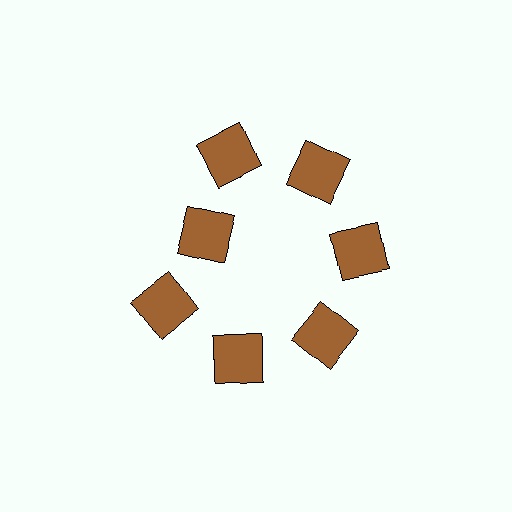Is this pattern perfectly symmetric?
No. The 7 brown squares are arranged in a ring, but one element near the 10 o'clock position is pulled inward toward the center, breaking the 7-fold rotational symmetry.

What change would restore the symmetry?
The symmetry would be restored by moving it outward, back onto the ring so that all 7 squares sit at equal angles and equal distance from the center.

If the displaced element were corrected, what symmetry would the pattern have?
It would have 7-fold rotational symmetry — the pattern would map onto itself every 51 degrees.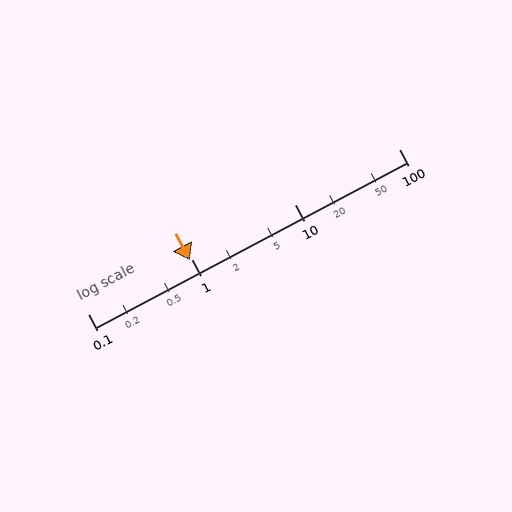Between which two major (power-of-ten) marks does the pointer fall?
The pointer is between 0.1 and 1.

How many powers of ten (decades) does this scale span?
The scale spans 3 decades, from 0.1 to 100.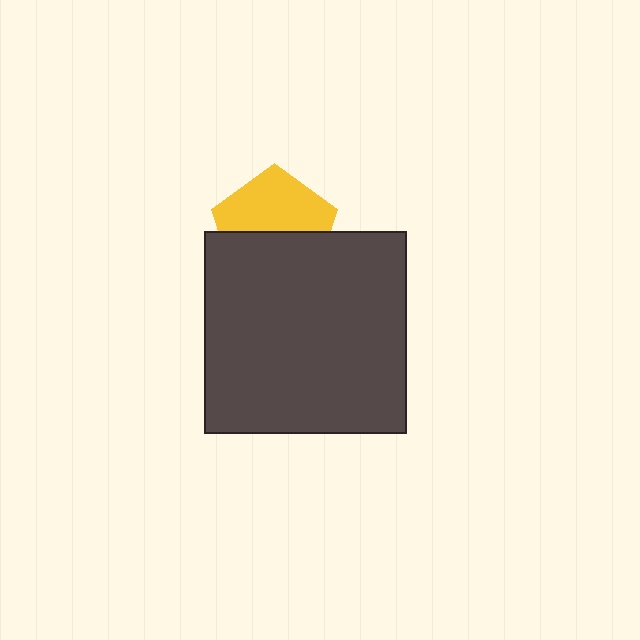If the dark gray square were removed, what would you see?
You would see the complete yellow pentagon.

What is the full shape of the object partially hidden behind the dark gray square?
The partially hidden object is a yellow pentagon.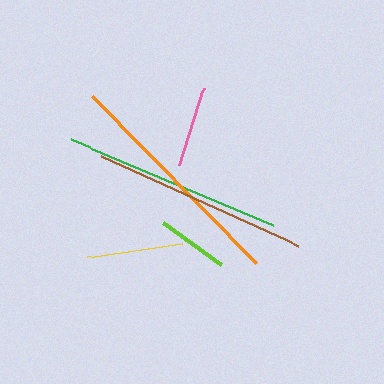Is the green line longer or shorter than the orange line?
The orange line is longer than the green line.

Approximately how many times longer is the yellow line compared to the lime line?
The yellow line is approximately 1.3 times the length of the lime line.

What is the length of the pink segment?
The pink segment is approximately 81 pixels long.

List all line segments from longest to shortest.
From longest to shortest: orange, green, brown, yellow, pink, lime.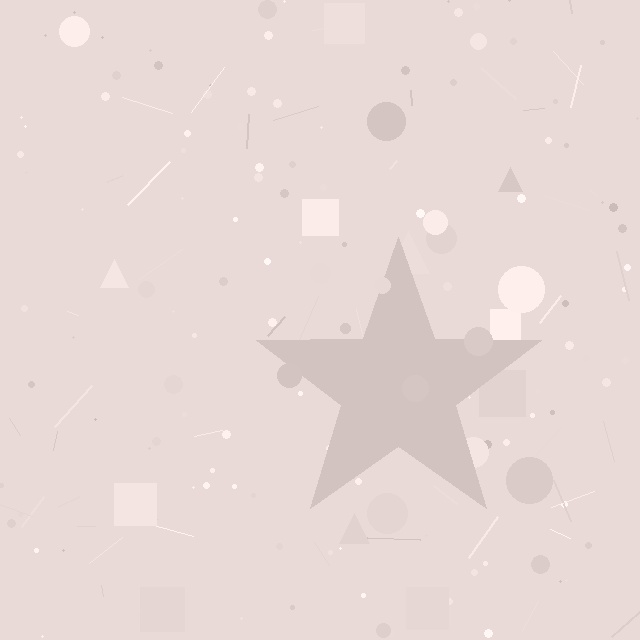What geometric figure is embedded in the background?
A star is embedded in the background.